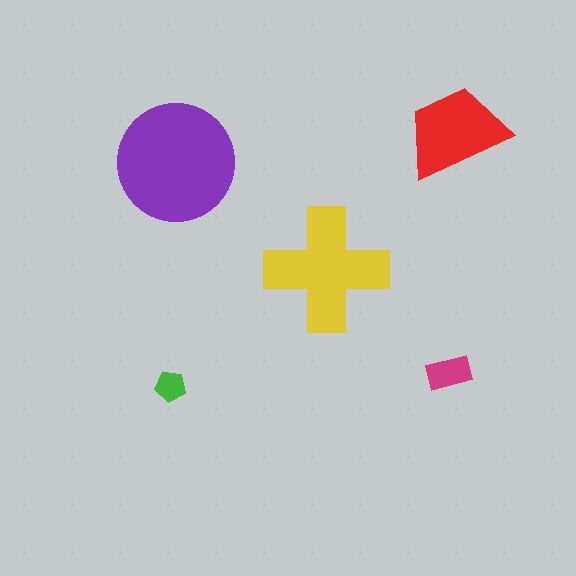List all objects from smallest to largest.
The green pentagon, the magenta rectangle, the red trapezoid, the yellow cross, the purple circle.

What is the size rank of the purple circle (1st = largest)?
1st.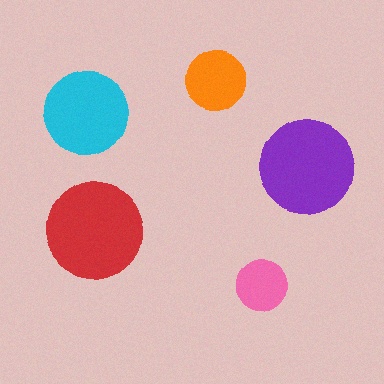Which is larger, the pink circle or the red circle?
The red one.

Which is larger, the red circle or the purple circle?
The red one.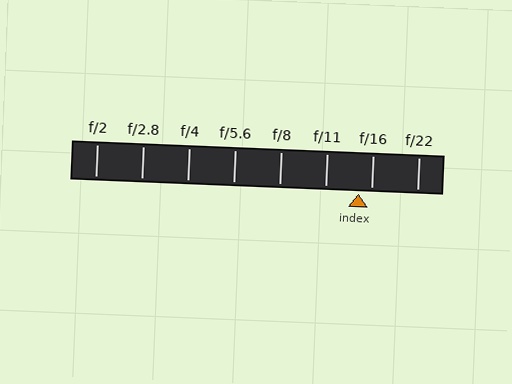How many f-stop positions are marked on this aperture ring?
There are 8 f-stop positions marked.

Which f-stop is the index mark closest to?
The index mark is closest to f/16.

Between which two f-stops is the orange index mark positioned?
The index mark is between f/11 and f/16.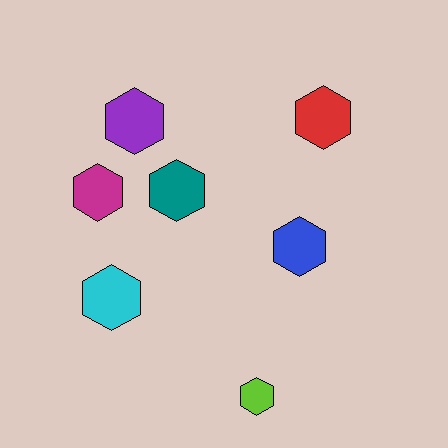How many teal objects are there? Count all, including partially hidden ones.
There is 1 teal object.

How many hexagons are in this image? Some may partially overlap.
There are 7 hexagons.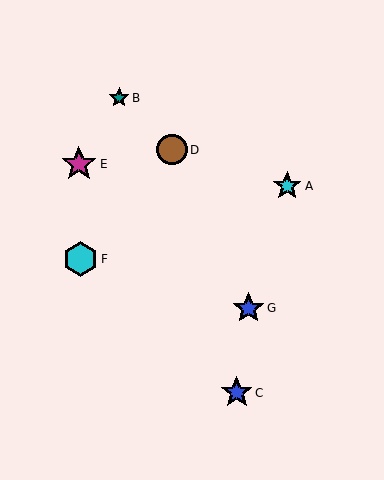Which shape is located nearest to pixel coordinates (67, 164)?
The magenta star (labeled E) at (79, 164) is nearest to that location.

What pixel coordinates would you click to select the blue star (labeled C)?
Click at (237, 393) to select the blue star C.